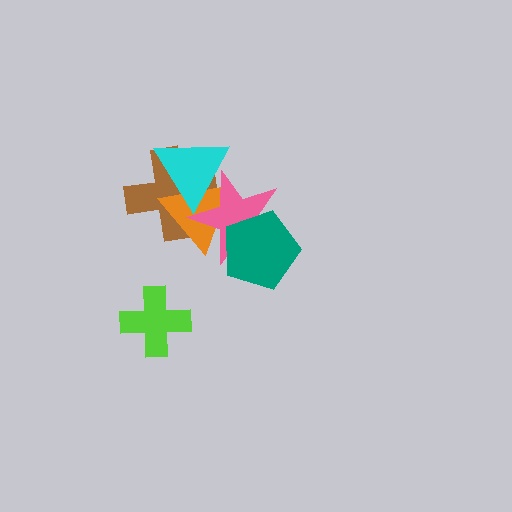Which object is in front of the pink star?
The teal pentagon is in front of the pink star.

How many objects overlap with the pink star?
4 objects overlap with the pink star.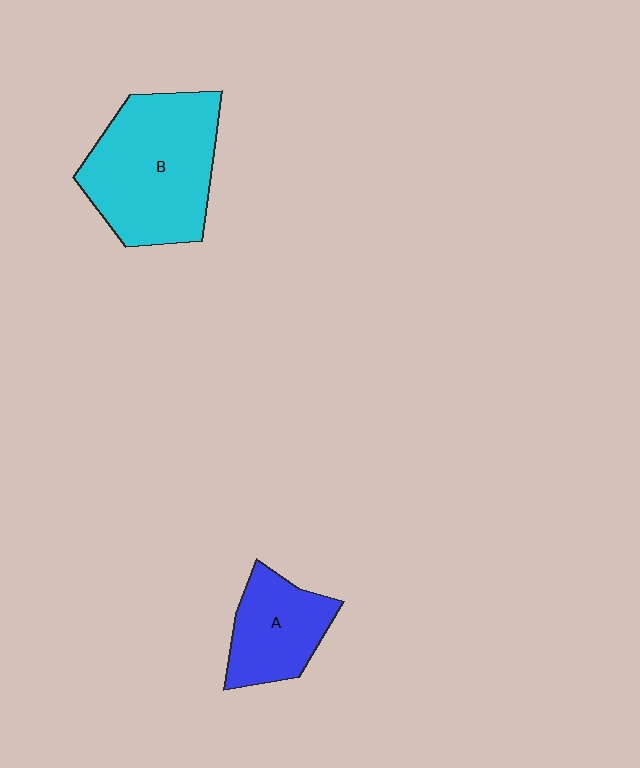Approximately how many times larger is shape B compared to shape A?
Approximately 1.9 times.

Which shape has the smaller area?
Shape A (blue).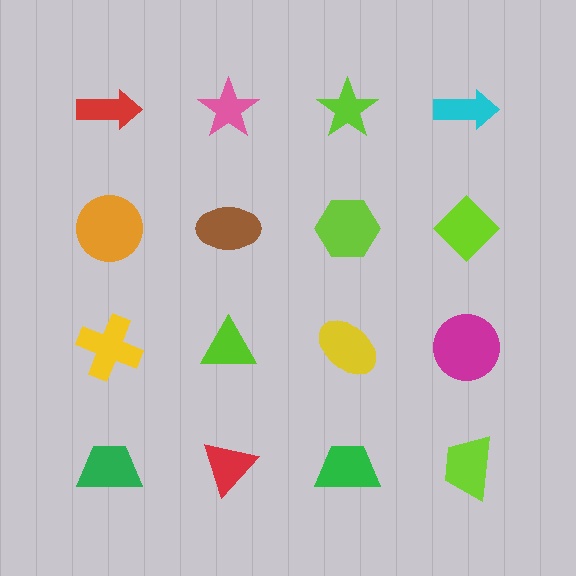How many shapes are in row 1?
4 shapes.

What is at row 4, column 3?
A green trapezoid.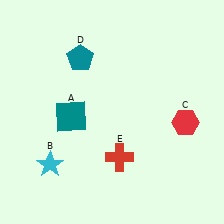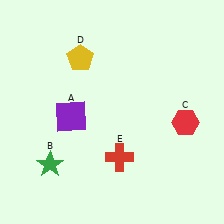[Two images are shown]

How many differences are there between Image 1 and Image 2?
There are 3 differences between the two images.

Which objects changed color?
A changed from teal to purple. B changed from cyan to green. D changed from teal to yellow.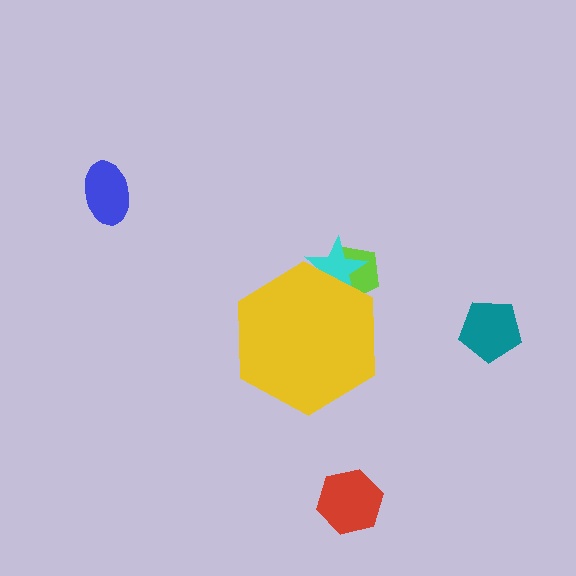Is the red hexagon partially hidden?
No, the red hexagon is fully visible.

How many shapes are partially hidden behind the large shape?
2 shapes are partially hidden.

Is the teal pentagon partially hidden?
No, the teal pentagon is fully visible.